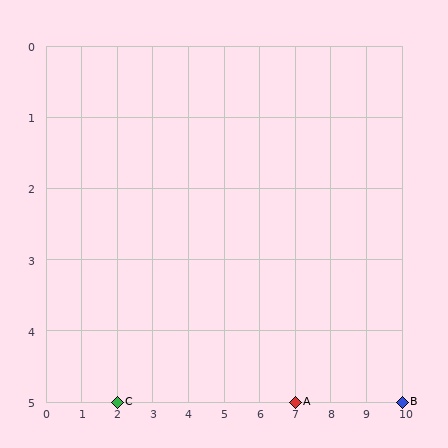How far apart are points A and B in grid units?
Points A and B are 3 columns apart.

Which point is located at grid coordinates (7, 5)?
Point A is at (7, 5).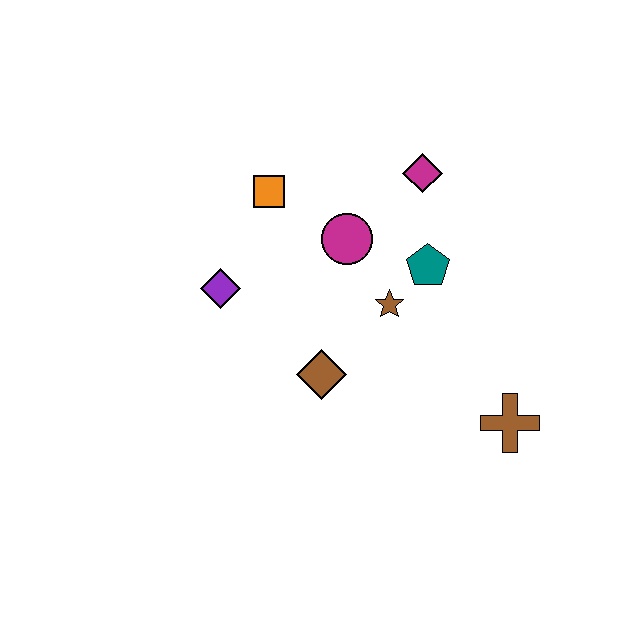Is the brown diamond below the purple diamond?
Yes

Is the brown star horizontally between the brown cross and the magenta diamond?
No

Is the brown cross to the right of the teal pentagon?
Yes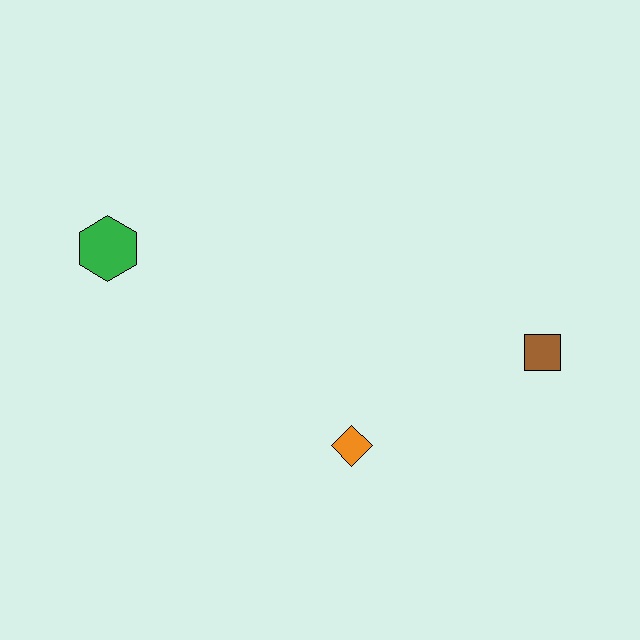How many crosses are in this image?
There are no crosses.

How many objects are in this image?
There are 3 objects.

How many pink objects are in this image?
There are no pink objects.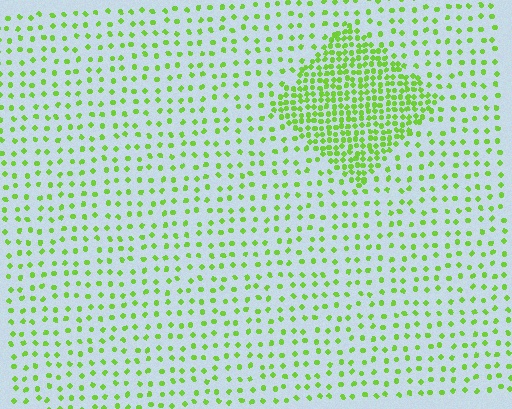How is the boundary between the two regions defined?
The boundary is defined by a change in element density (approximately 2.8x ratio). All elements are the same color, size, and shape.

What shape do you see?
I see a diamond.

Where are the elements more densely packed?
The elements are more densely packed inside the diamond boundary.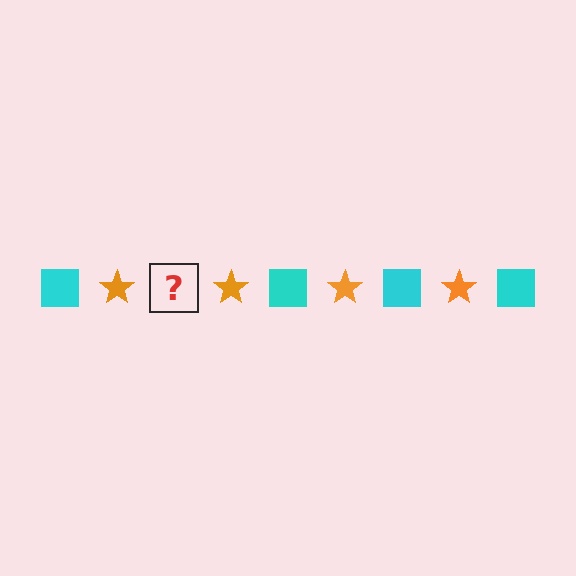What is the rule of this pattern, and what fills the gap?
The rule is that the pattern alternates between cyan square and orange star. The gap should be filled with a cyan square.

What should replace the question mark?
The question mark should be replaced with a cyan square.